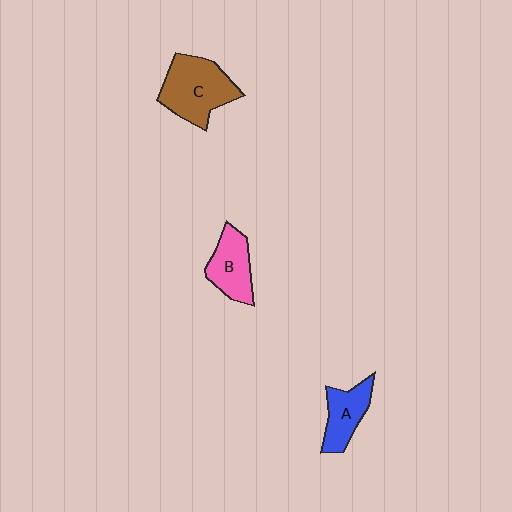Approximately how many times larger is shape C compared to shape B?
Approximately 1.5 times.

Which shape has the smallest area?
Shape A (blue).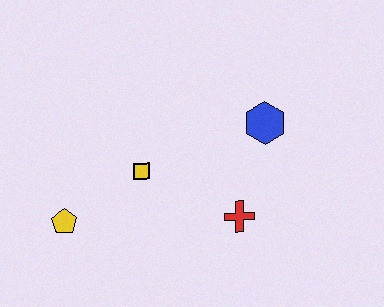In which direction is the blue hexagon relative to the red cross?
The blue hexagon is above the red cross.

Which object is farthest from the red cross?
The yellow pentagon is farthest from the red cross.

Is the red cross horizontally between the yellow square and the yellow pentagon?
No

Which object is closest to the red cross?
The blue hexagon is closest to the red cross.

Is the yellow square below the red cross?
No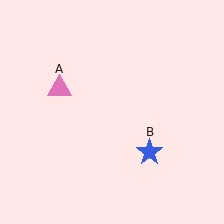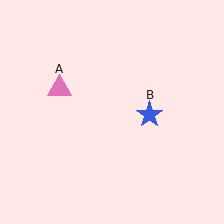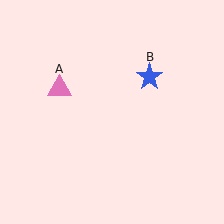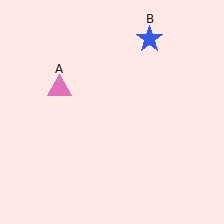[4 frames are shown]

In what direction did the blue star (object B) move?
The blue star (object B) moved up.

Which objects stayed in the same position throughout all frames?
Pink triangle (object A) remained stationary.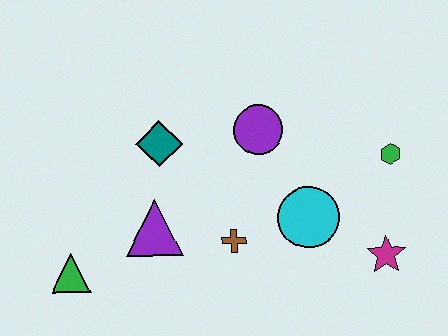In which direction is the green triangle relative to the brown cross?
The green triangle is to the left of the brown cross.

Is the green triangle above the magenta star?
No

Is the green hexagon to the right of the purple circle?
Yes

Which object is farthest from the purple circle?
The green triangle is farthest from the purple circle.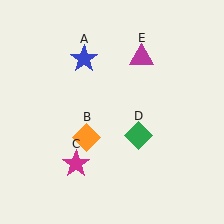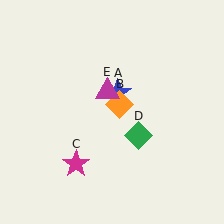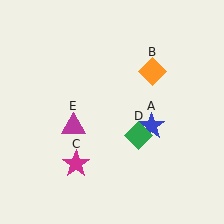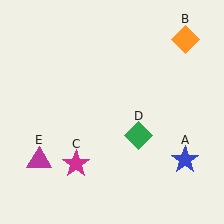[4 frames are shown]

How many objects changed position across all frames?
3 objects changed position: blue star (object A), orange diamond (object B), magenta triangle (object E).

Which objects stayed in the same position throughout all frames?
Magenta star (object C) and green diamond (object D) remained stationary.